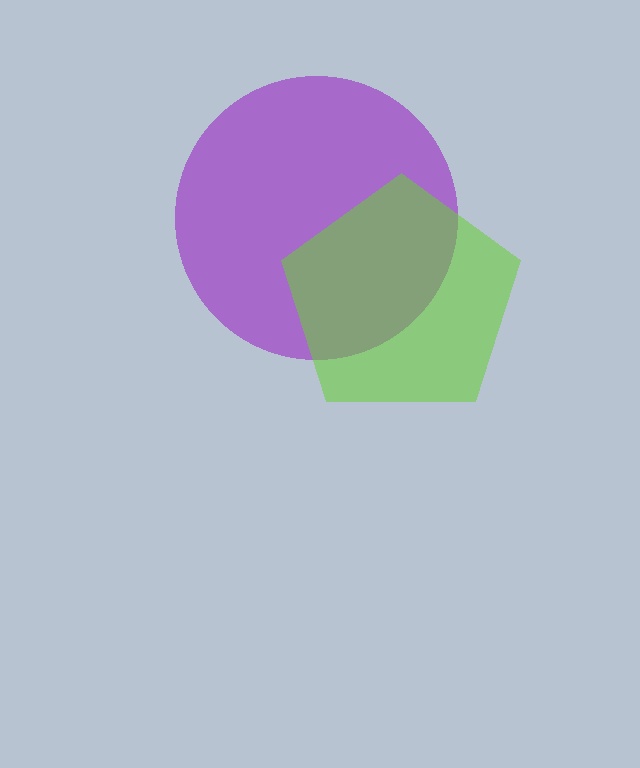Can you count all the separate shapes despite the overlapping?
Yes, there are 2 separate shapes.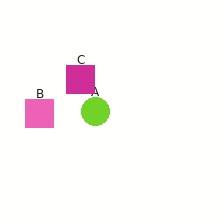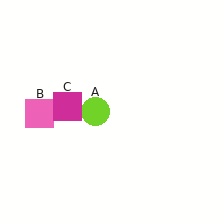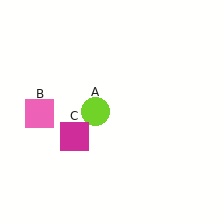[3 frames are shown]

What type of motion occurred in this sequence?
The magenta square (object C) rotated counterclockwise around the center of the scene.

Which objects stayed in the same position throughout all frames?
Lime circle (object A) and pink square (object B) remained stationary.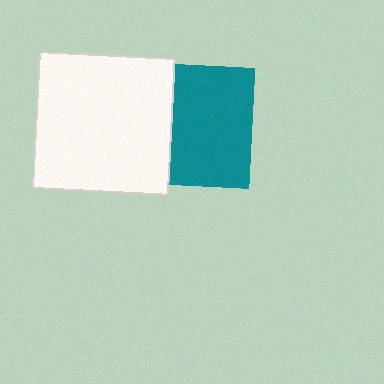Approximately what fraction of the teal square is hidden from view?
Roughly 34% of the teal square is hidden behind the white square.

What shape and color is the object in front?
The object in front is a white square.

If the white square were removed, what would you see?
You would see the complete teal square.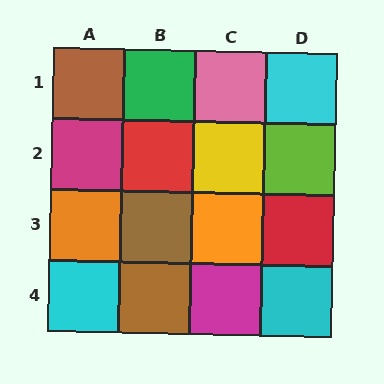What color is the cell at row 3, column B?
Brown.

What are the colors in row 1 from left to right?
Brown, green, pink, cyan.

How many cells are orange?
2 cells are orange.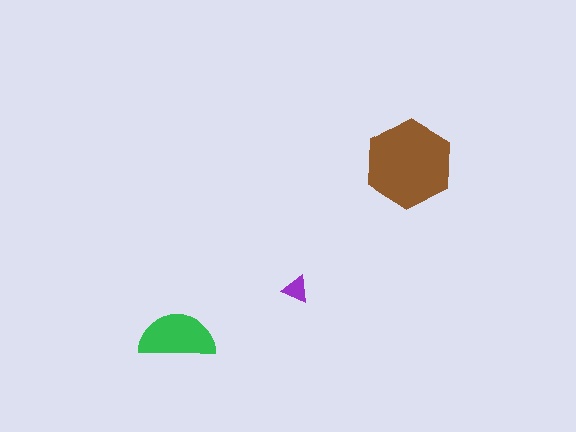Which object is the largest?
The brown hexagon.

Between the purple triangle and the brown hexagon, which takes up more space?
The brown hexagon.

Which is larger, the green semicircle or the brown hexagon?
The brown hexagon.